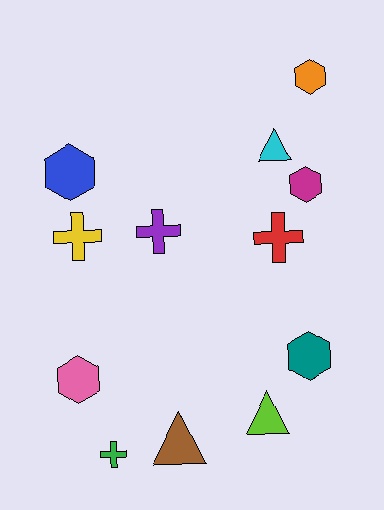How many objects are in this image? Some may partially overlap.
There are 12 objects.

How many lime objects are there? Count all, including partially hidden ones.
There is 1 lime object.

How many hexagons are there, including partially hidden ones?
There are 5 hexagons.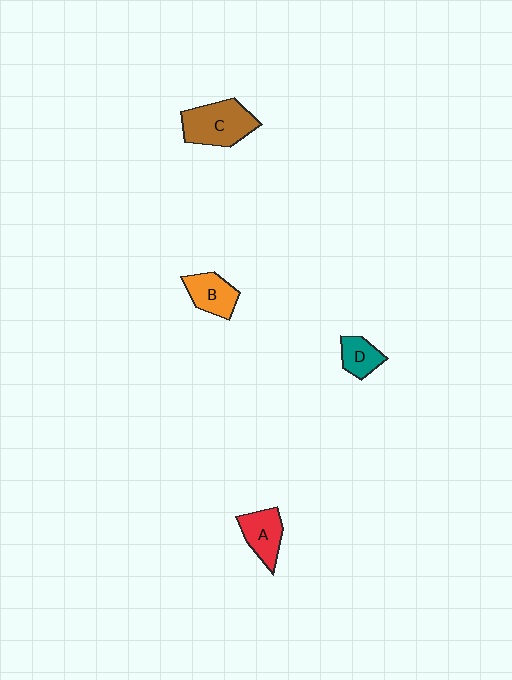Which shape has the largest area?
Shape C (brown).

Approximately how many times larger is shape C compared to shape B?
Approximately 1.6 times.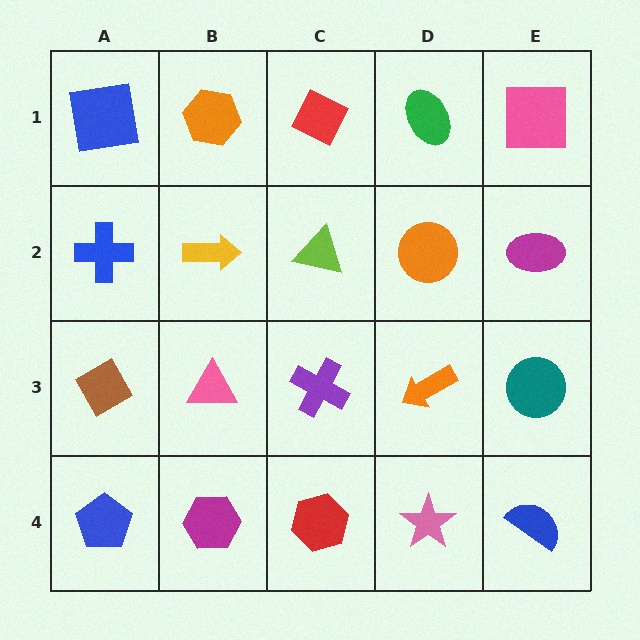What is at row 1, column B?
An orange hexagon.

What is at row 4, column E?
A blue semicircle.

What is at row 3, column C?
A purple cross.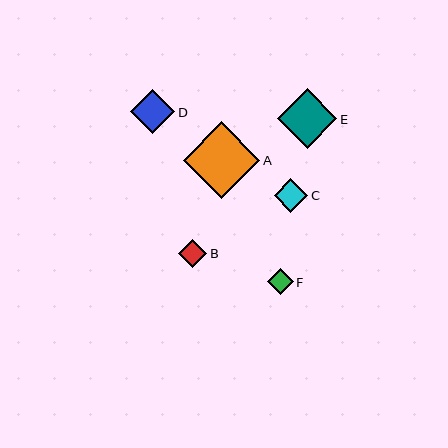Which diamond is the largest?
Diamond A is the largest with a size of approximately 76 pixels.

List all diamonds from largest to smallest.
From largest to smallest: A, E, D, C, B, F.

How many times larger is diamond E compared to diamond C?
Diamond E is approximately 1.8 times the size of diamond C.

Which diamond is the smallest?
Diamond F is the smallest with a size of approximately 26 pixels.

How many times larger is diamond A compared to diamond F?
Diamond A is approximately 2.9 times the size of diamond F.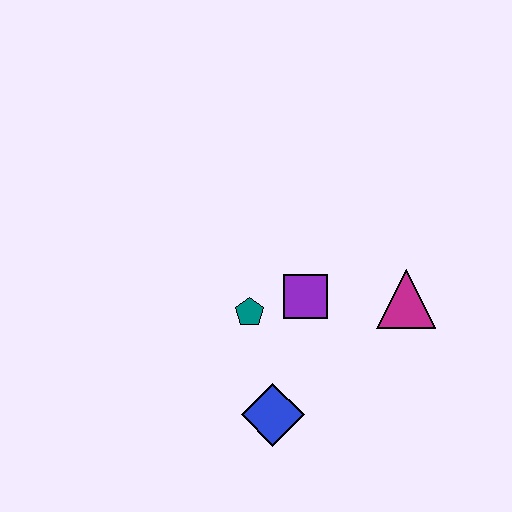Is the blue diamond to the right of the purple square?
No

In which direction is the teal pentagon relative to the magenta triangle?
The teal pentagon is to the left of the magenta triangle.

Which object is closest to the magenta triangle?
The purple square is closest to the magenta triangle.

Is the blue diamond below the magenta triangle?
Yes